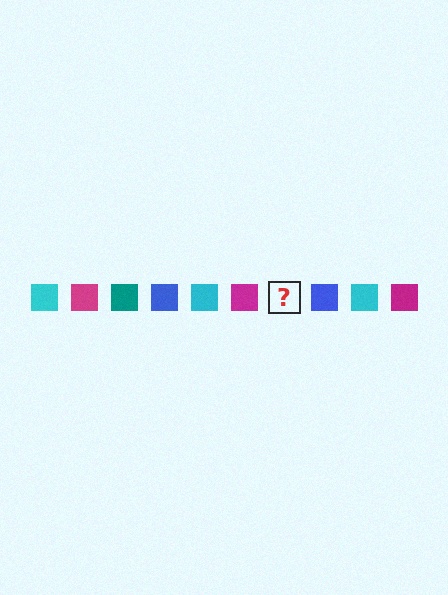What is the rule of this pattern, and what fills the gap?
The rule is that the pattern cycles through cyan, magenta, teal, blue squares. The gap should be filled with a teal square.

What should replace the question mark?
The question mark should be replaced with a teal square.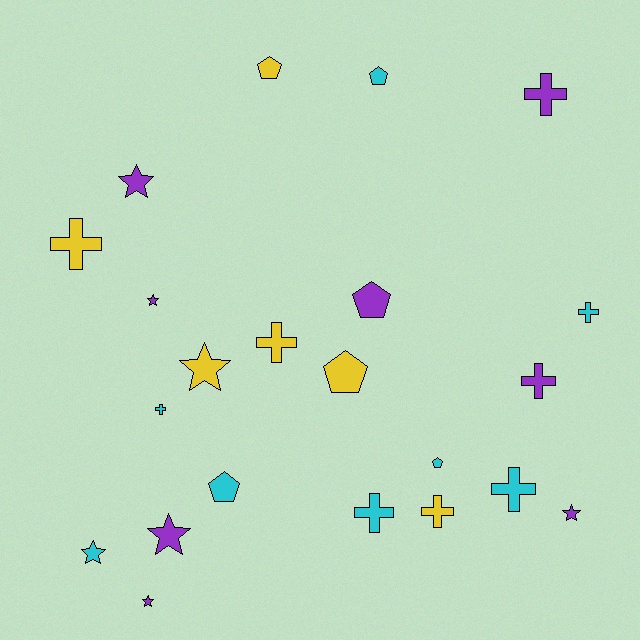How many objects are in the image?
There are 22 objects.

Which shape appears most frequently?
Cross, with 9 objects.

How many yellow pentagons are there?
There are 2 yellow pentagons.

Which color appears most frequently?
Cyan, with 8 objects.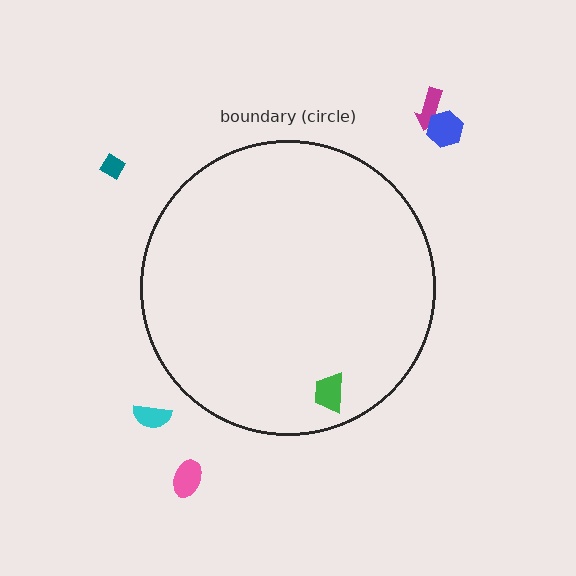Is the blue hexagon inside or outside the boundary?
Outside.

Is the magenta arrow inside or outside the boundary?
Outside.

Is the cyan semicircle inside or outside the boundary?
Outside.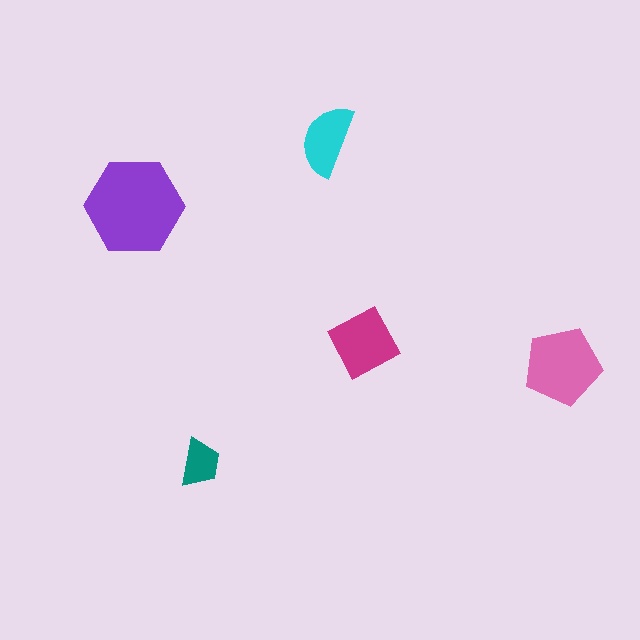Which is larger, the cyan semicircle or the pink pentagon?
The pink pentagon.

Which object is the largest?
The purple hexagon.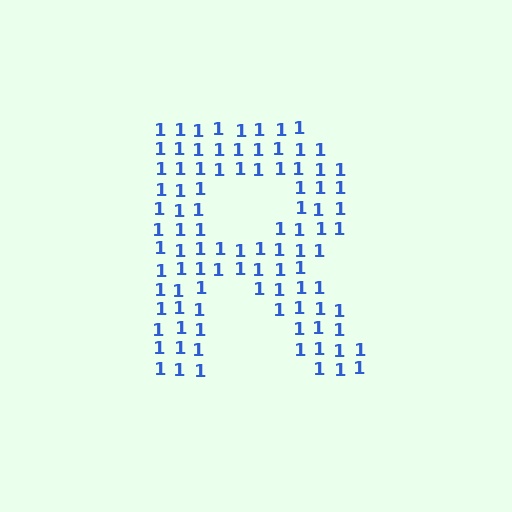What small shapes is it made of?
It is made of small digit 1's.